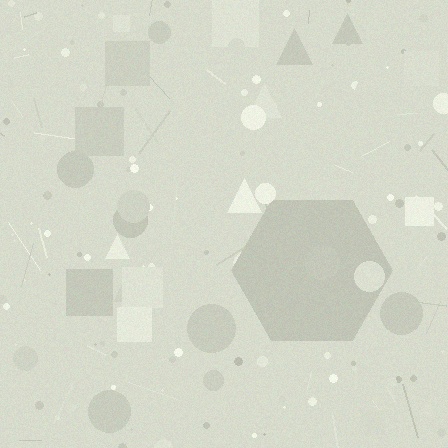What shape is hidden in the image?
A hexagon is hidden in the image.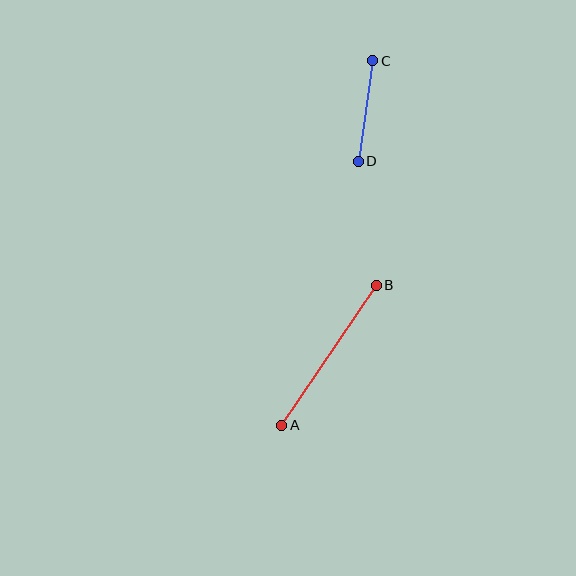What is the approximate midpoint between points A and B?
The midpoint is at approximately (329, 355) pixels.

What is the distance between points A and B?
The distance is approximately 169 pixels.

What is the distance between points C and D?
The distance is approximately 102 pixels.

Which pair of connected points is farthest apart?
Points A and B are farthest apart.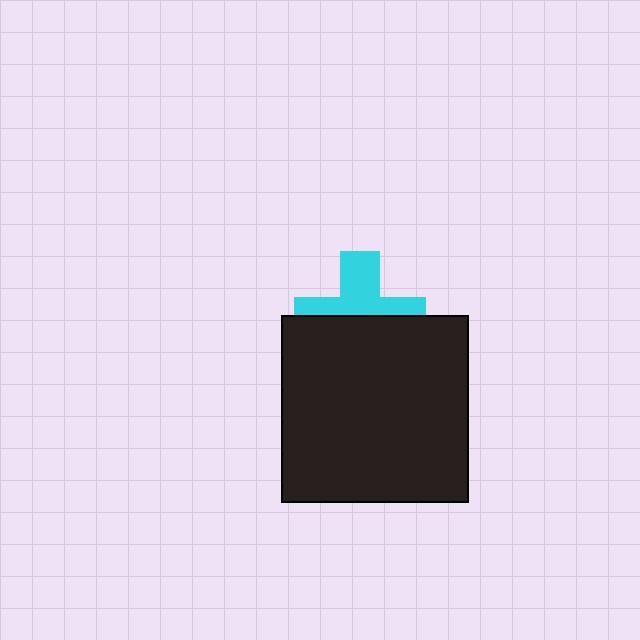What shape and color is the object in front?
The object in front is a black square.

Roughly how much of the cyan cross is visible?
About half of it is visible (roughly 47%).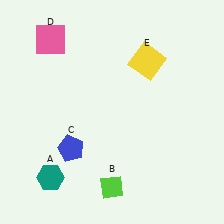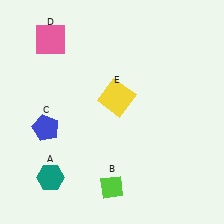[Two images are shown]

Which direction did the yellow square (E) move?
The yellow square (E) moved down.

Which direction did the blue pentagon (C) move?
The blue pentagon (C) moved left.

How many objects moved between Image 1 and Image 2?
2 objects moved between the two images.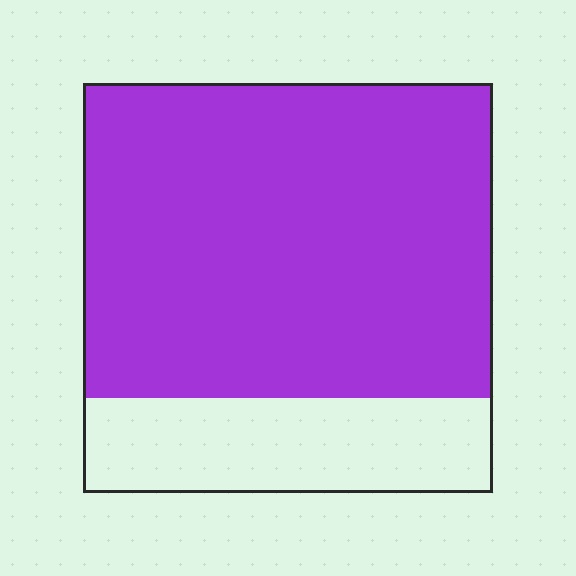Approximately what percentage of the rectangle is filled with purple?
Approximately 75%.